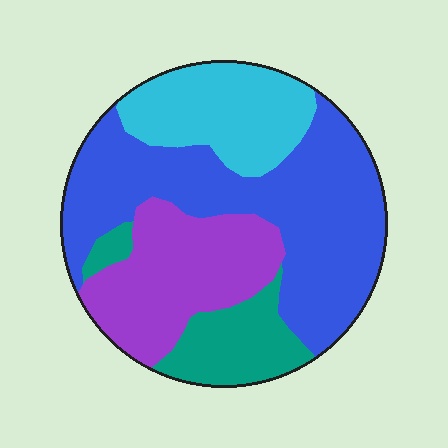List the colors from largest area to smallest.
From largest to smallest: blue, purple, cyan, teal.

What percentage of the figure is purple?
Purple takes up between a sixth and a third of the figure.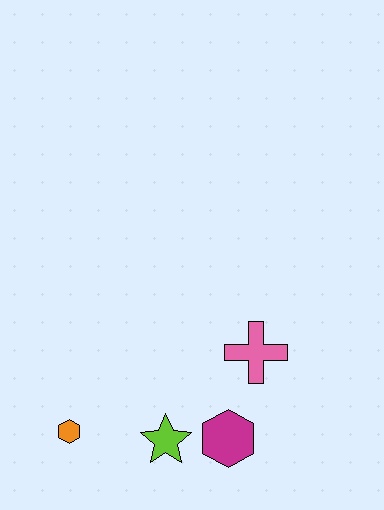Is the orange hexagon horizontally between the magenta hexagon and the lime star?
No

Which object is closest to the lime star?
The magenta hexagon is closest to the lime star.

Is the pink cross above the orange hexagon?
Yes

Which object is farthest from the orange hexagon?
The pink cross is farthest from the orange hexagon.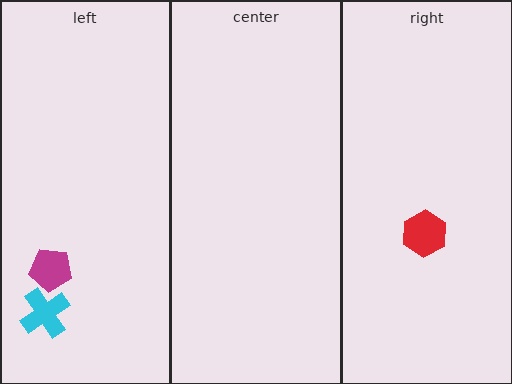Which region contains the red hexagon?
The right region.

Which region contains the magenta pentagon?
The left region.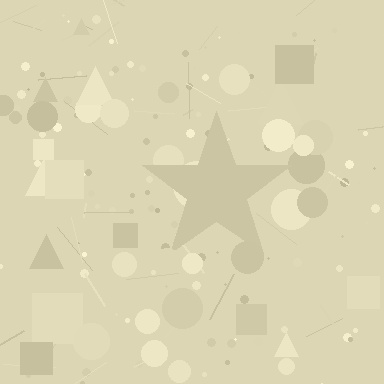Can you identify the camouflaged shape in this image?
The camouflaged shape is a star.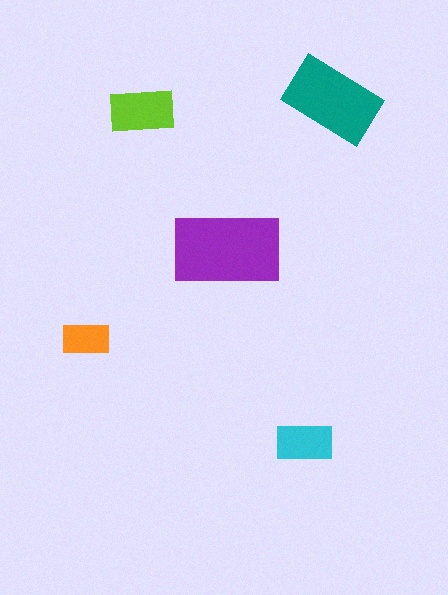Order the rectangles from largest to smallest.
the purple one, the teal one, the lime one, the cyan one, the orange one.